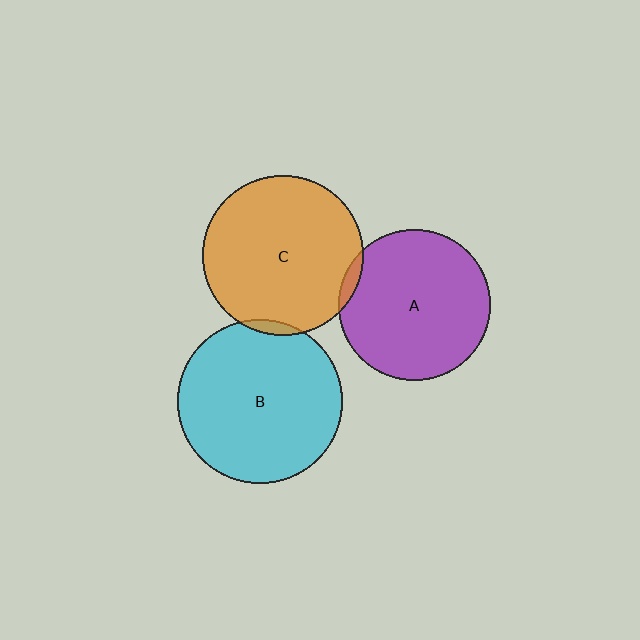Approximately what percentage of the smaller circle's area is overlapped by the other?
Approximately 5%.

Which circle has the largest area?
Circle B (cyan).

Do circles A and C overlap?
Yes.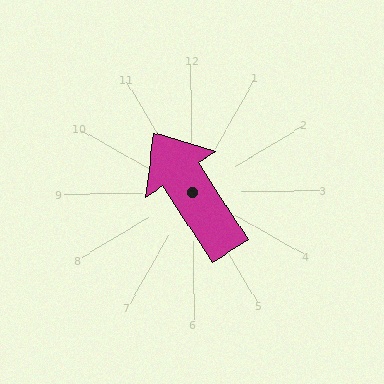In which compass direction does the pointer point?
Northwest.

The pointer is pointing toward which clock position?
Roughly 11 o'clock.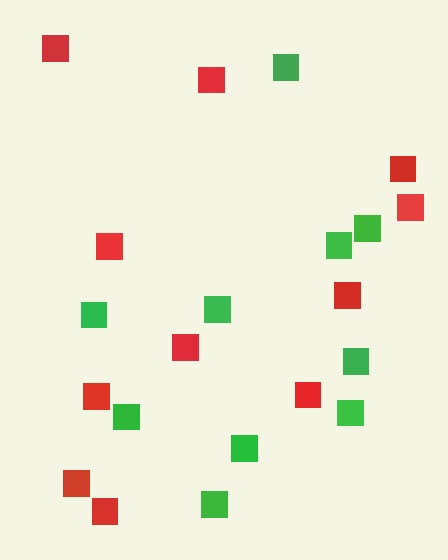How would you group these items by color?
There are 2 groups: one group of red squares (11) and one group of green squares (10).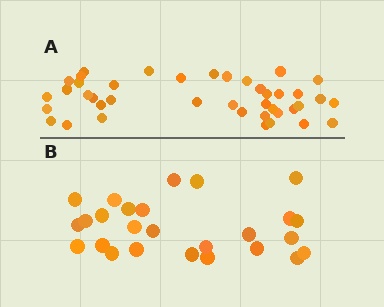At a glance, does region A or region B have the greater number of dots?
Region A (the top region) has more dots.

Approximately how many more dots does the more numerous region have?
Region A has approximately 15 more dots than region B.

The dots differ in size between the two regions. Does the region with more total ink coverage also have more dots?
No. Region B has more total ink coverage because its dots are larger, but region A actually contains more individual dots. Total area can be misleading — the number of items is what matters here.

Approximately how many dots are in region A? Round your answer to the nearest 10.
About 40 dots. (The exact count is 41, which rounds to 40.)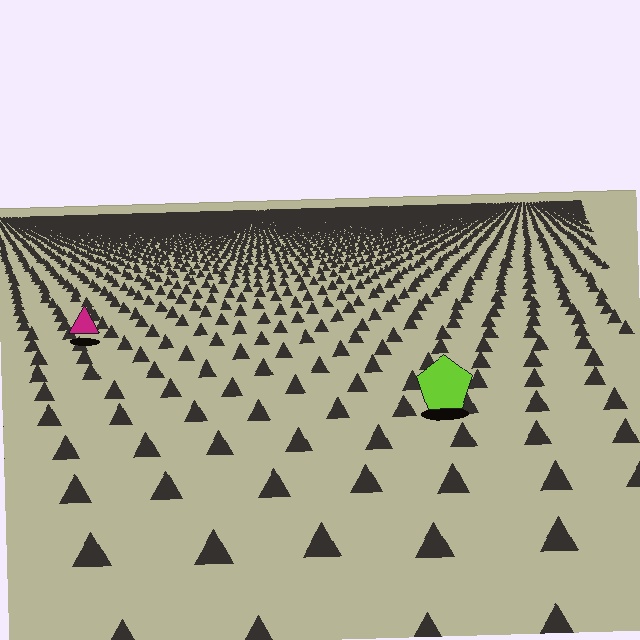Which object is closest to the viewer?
The lime pentagon is closest. The texture marks near it are larger and more spread out.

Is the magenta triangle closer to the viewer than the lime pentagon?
No. The lime pentagon is closer — you can tell from the texture gradient: the ground texture is coarser near it.